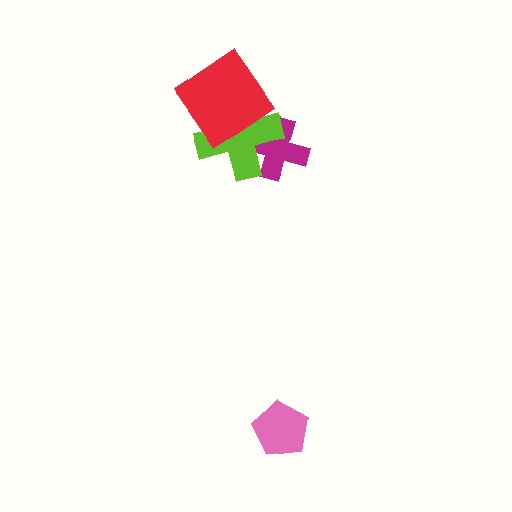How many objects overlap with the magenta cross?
1 object overlaps with the magenta cross.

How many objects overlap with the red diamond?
1 object overlaps with the red diamond.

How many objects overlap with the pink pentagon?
0 objects overlap with the pink pentagon.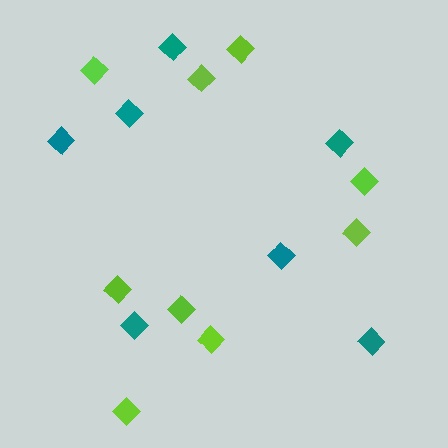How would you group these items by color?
There are 2 groups: one group of teal diamonds (7) and one group of lime diamonds (9).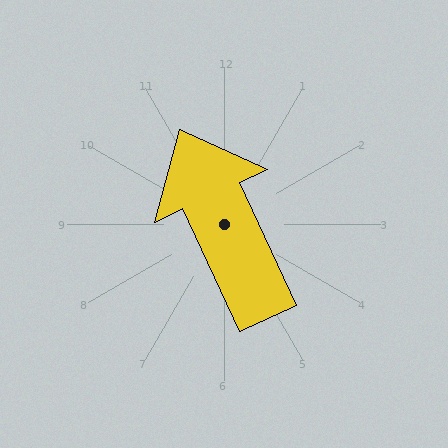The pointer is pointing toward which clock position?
Roughly 11 o'clock.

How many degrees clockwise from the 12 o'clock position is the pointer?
Approximately 335 degrees.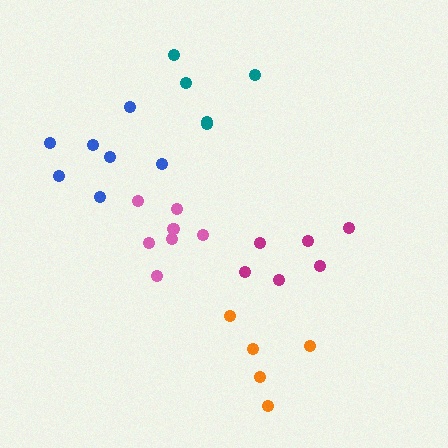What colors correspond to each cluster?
The clusters are colored: orange, blue, teal, pink, magenta.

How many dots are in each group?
Group 1: 5 dots, Group 2: 7 dots, Group 3: 5 dots, Group 4: 7 dots, Group 5: 6 dots (30 total).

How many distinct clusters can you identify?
There are 5 distinct clusters.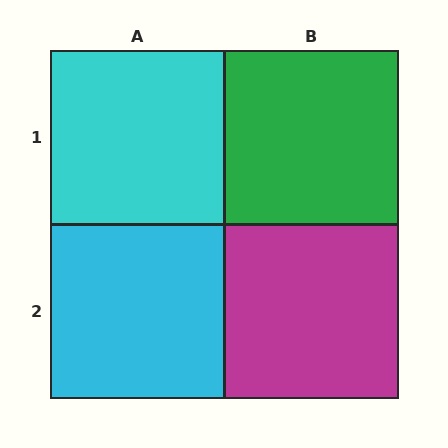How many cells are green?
1 cell is green.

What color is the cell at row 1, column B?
Green.